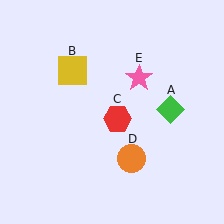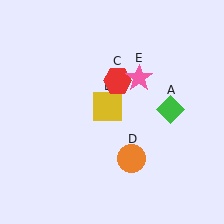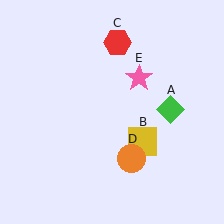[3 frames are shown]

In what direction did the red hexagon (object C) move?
The red hexagon (object C) moved up.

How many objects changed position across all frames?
2 objects changed position: yellow square (object B), red hexagon (object C).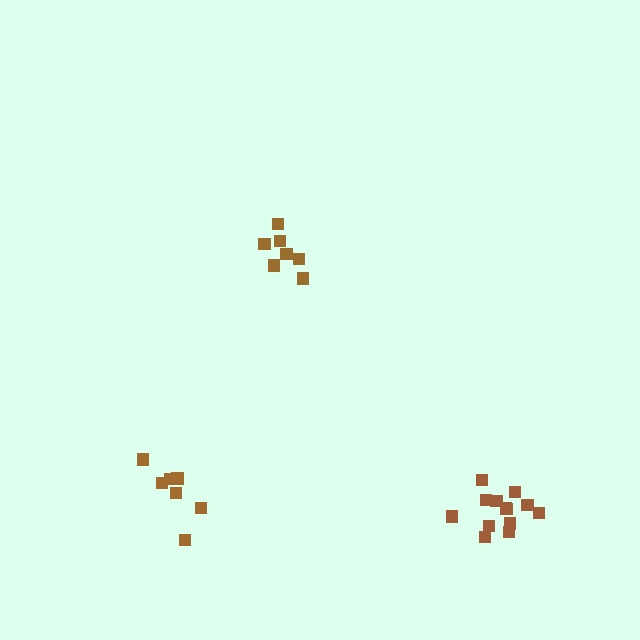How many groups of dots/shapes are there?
There are 3 groups.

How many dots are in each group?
Group 1: 7 dots, Group 2: 7 dots, Group 3: 13 dots (27 total).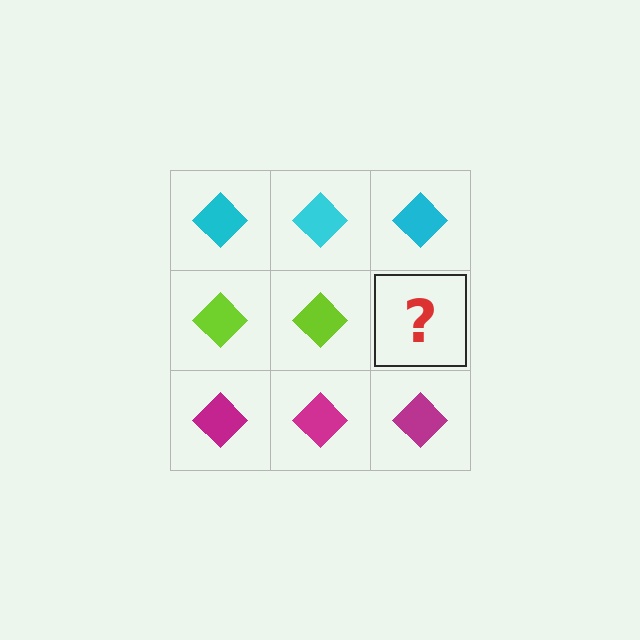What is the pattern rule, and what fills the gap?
The rule is that each row has a consistent color. The gap should be filled with a lime diamond.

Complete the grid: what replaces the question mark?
The question mark should be replaced with a lime diamond.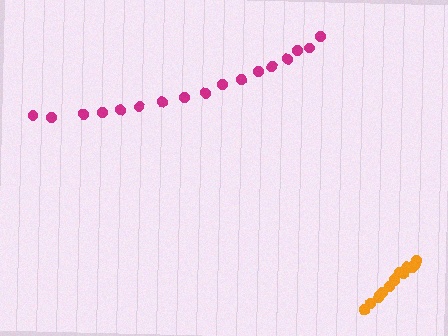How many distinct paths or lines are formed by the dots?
There are 2 distinct paths.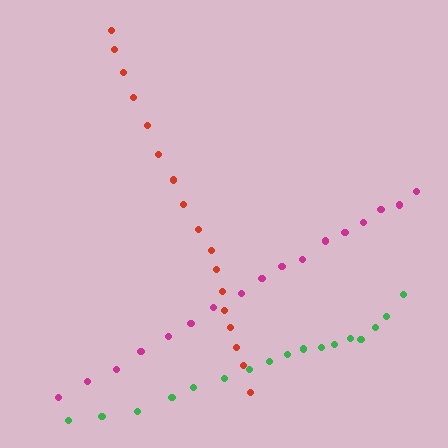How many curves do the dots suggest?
There are 3 distinct paths.